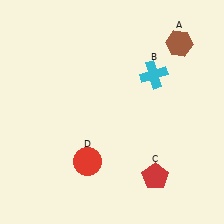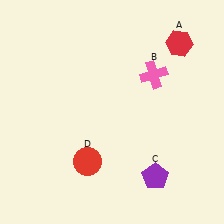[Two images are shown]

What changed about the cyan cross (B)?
In Image 1, B is cyan. In Image 2, it changed to pink.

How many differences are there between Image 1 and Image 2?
There are 3 differences between the two images.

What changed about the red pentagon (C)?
In Image 1, C is red. In Image 2, it changed to purple.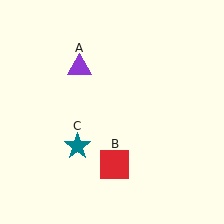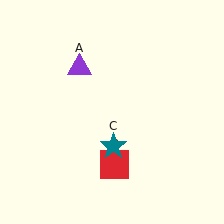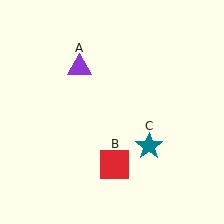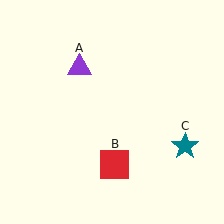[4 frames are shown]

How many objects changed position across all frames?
1 object changed position: teal star (object C).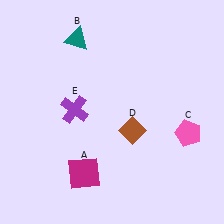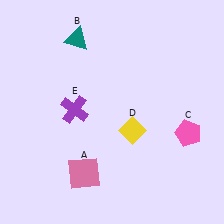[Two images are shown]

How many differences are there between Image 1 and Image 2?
There are 2 differences between the two images.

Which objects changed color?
A changed from magenta to pink. D changed from brown to yellow.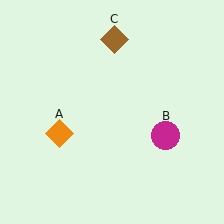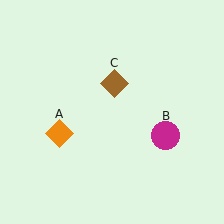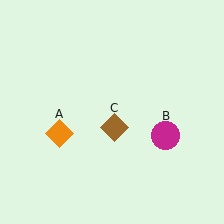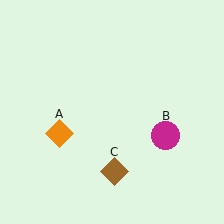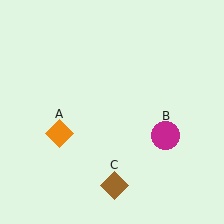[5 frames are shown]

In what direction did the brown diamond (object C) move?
The brown diamond (object C) moved down.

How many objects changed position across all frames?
1 object changed position: brown diamond (object C).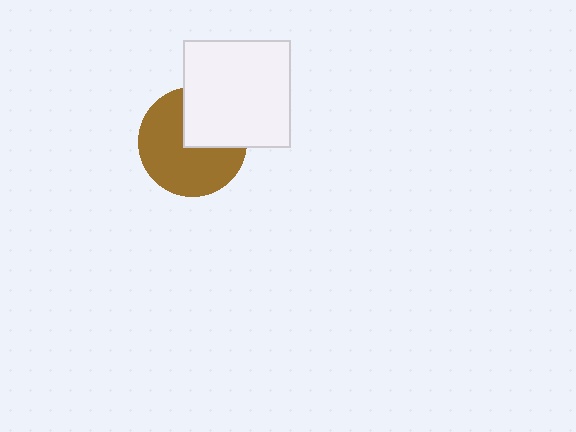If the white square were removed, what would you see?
You would see the complete brown circle.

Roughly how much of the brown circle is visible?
Most of it is visible (roughly 66%).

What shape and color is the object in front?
The object in front is a white square.